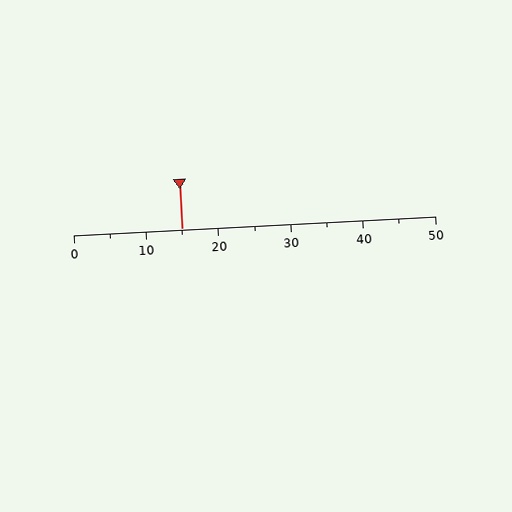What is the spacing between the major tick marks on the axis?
The major ticks are spaced 10 apart.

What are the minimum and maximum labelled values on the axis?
The axis runs from 0 to 50.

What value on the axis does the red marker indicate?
The marker indicates approximately 15.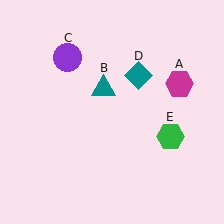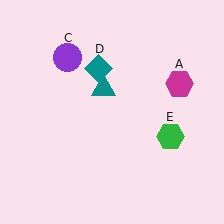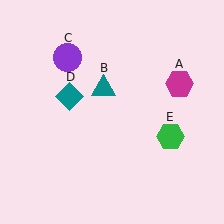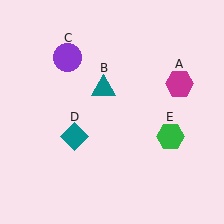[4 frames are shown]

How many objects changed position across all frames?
1 object changed position: teal diamond (object D).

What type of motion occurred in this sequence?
The teal diamond (object D) rotated counterclockwise around the center of the scene.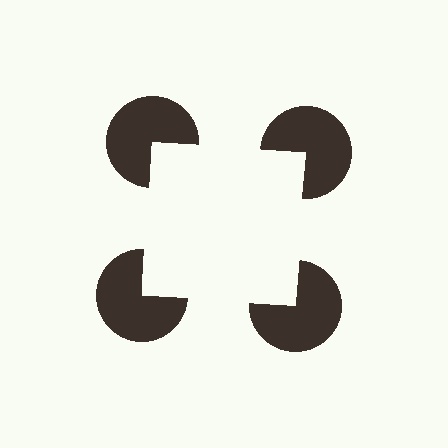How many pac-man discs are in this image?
There are 4 — one at each vertex of the illusory square.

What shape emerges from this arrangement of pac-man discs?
An illusory square — its edges are inferred from the aligned wedge cuts in the pac-man discs, not physically drawn.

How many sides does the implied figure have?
4 sides.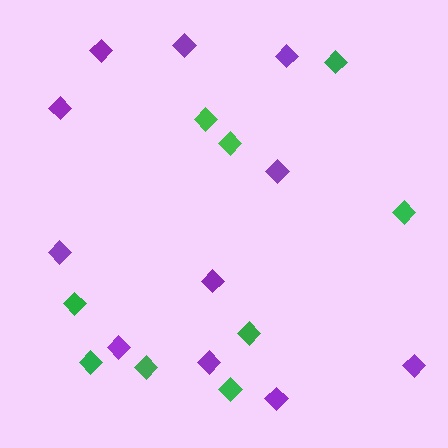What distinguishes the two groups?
There are 2 groups: one group of green diamonds (9) and one group of purple diamonds (11).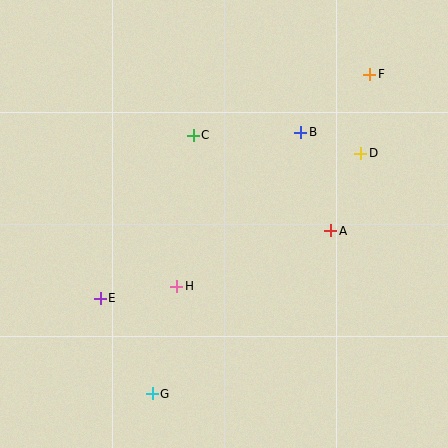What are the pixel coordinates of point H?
Point H is at (177, 286).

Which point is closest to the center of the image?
Point H at (177, 286) is closest to the center.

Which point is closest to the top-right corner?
Point F is closest to the top-right corner.